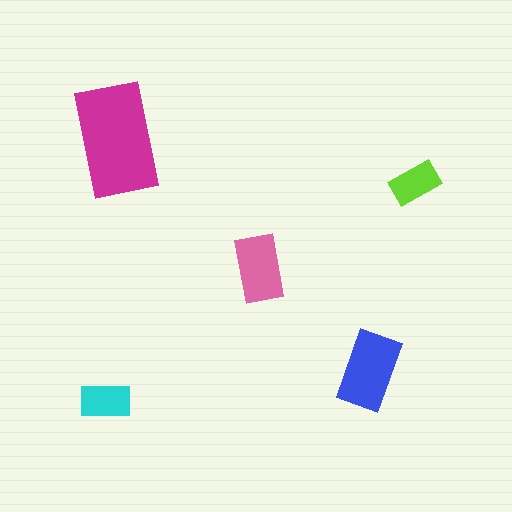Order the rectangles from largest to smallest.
the magenta one, the blue one, the pink one, the cyan one, the lime one.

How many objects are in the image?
There are 5 objects in the image.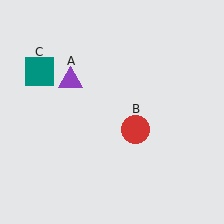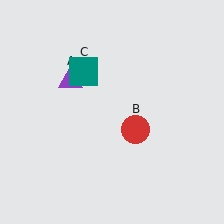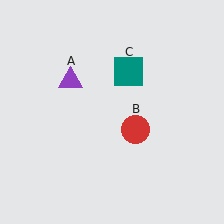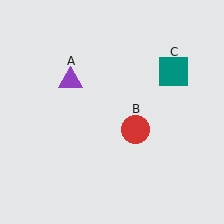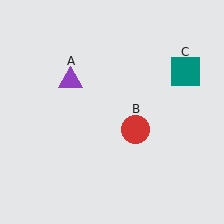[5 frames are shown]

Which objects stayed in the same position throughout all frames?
Purple triangle (object A) and red circle (object B) remained stationary.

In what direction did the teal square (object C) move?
The teal square (object C) moved right.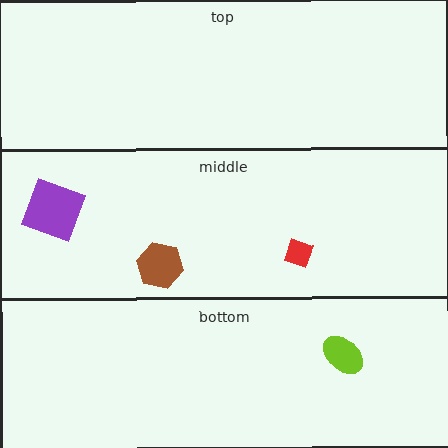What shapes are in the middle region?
The purple square, the red diamond, the brown hexagon.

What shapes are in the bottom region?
The lime ellipse.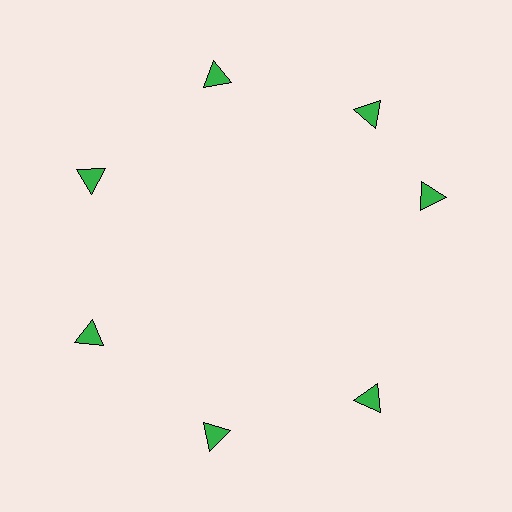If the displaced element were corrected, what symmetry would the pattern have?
It would have 7-fold rotational symmetry — the pattern would map onto itself every 51 degrees.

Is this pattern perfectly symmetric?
No. The 7 green triangles are arranged in a ring, but one element near the 3 o'clock position is rotated out of alignment along the ring, breaking the 7-fold rotational symmetry.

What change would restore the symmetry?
The symmetry would be restored by rotating it back into even spacing with its neighbors so that all 7 triangles sit at equal angles and equal distance from the center.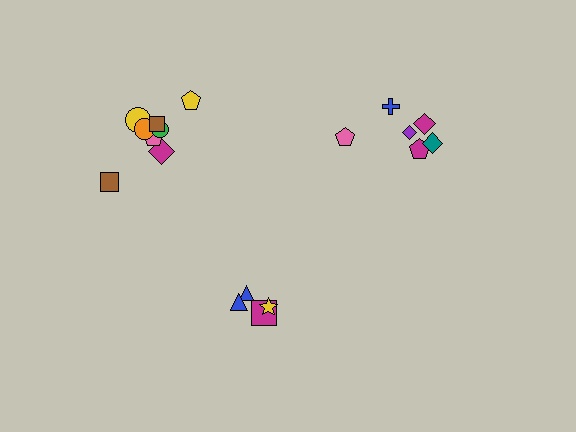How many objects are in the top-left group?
There are 8 objects.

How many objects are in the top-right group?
There are 6 objects.